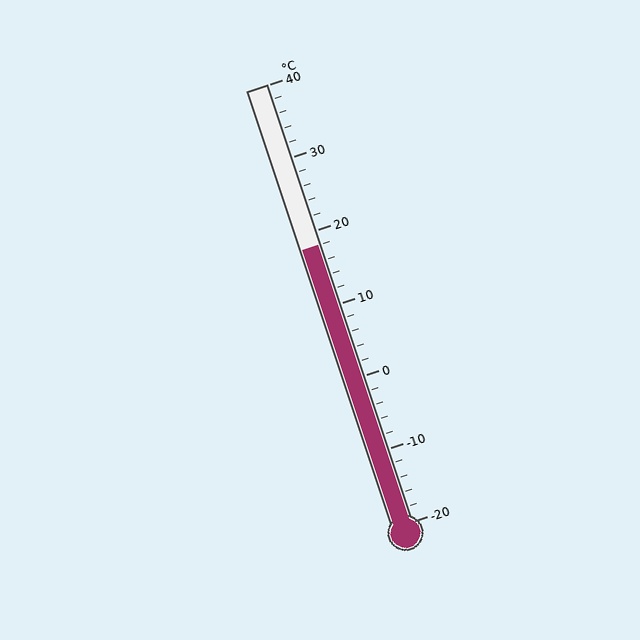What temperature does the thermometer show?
The thermometer shows approximately 18°C.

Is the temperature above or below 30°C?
The temperature is below 30°C.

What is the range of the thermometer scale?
The thermometer scale ranges from -20°C to 40°C.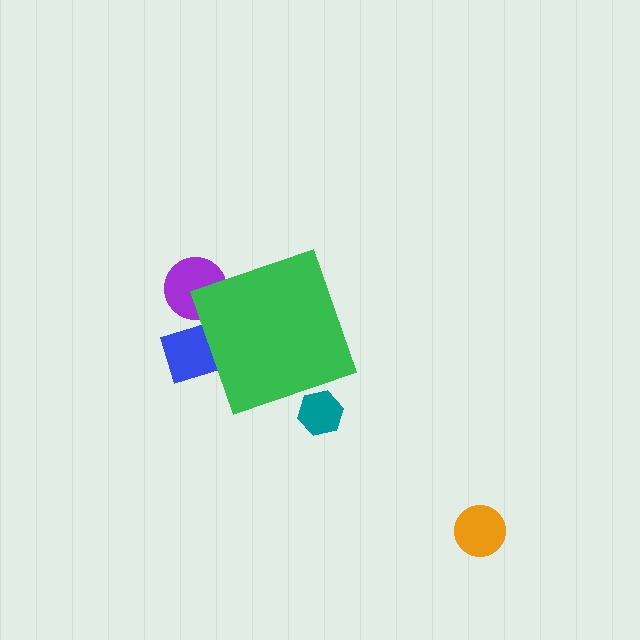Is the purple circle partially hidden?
Yes, the purple circle is partially hidden behind the green diamond.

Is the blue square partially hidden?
Yes, the blue square is partially hidden behind the green diamond.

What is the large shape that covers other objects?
A green diamond.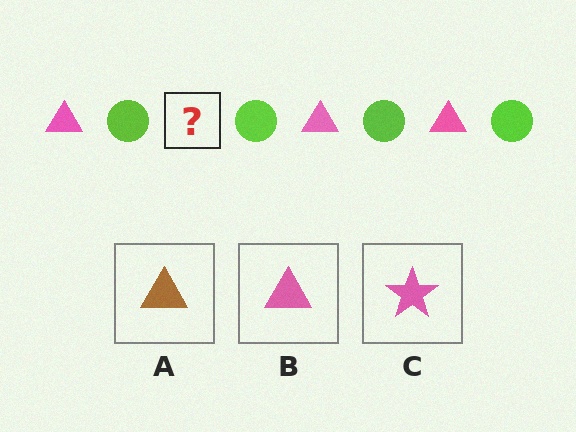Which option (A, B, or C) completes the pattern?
B.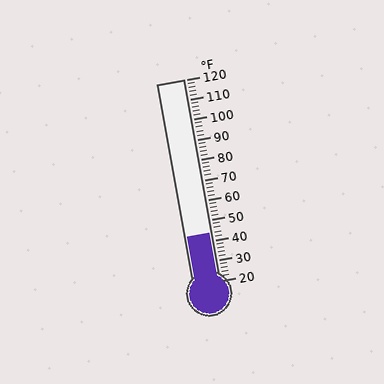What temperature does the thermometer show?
The thermometer shows approximately 44°F.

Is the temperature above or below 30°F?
The temperature is above 30°F.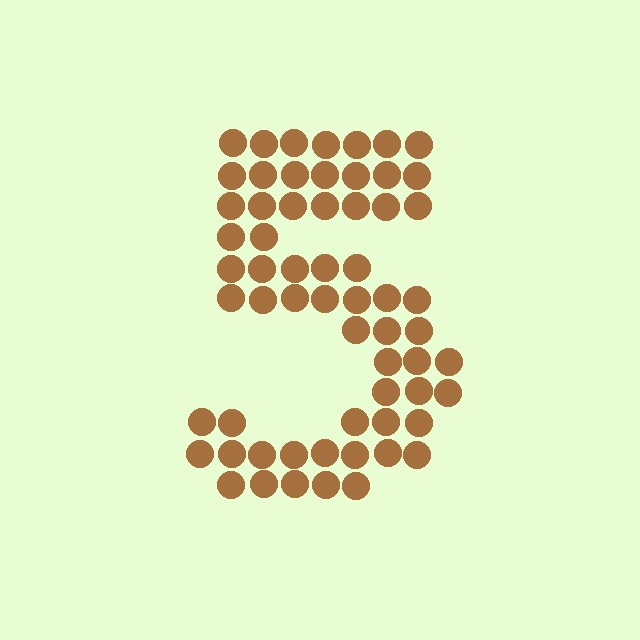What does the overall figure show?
The overall figure shows the digit 5.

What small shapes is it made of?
It is made of small circles.